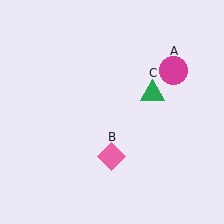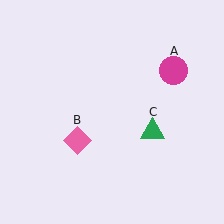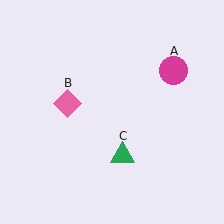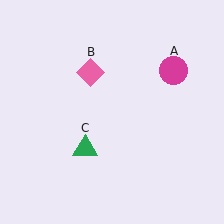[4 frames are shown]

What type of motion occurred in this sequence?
The pink diamond (object B), green triangle (object C) rotated clockwise around the center of the scene.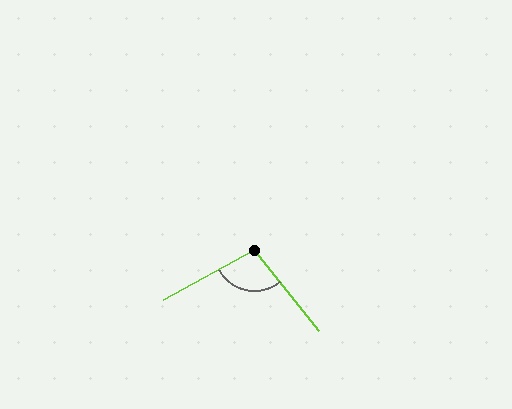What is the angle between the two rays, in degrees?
Approximately 99 degrees.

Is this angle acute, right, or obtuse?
It is obtuse.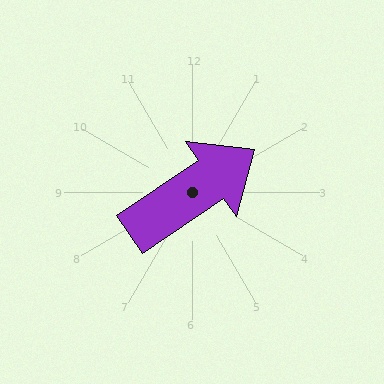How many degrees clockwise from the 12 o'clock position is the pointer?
Approximately 56 degrees.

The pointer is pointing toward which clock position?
Roughly 2 o'clock.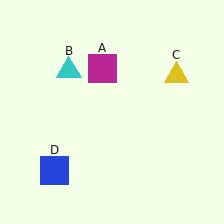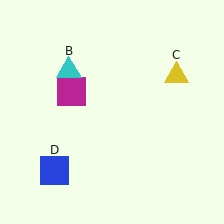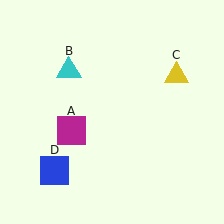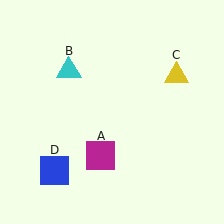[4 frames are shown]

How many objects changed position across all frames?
1 object changed position: magenta square (object A).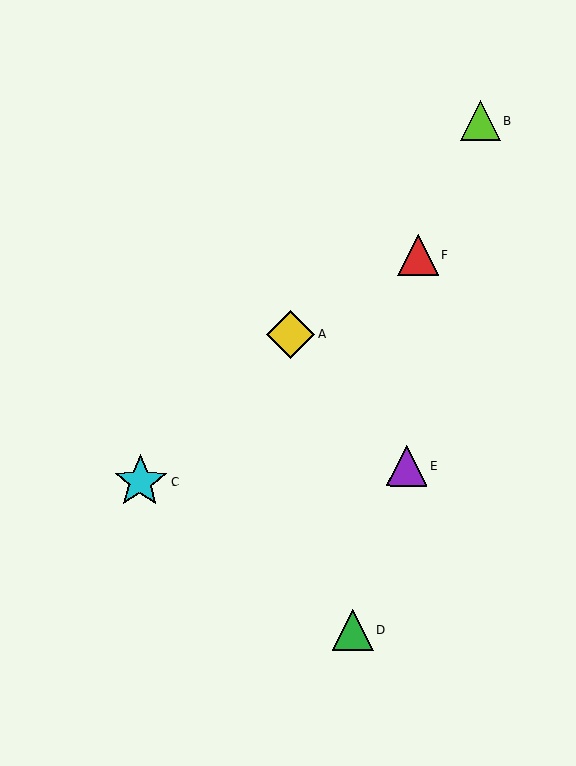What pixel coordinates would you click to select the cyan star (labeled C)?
Click at (140, 482) to select the cyan star C.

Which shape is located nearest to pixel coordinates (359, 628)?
The green triangle (labeled D) at (353, 630) is nearest to that location.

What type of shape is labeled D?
Shape D is a green triangle.